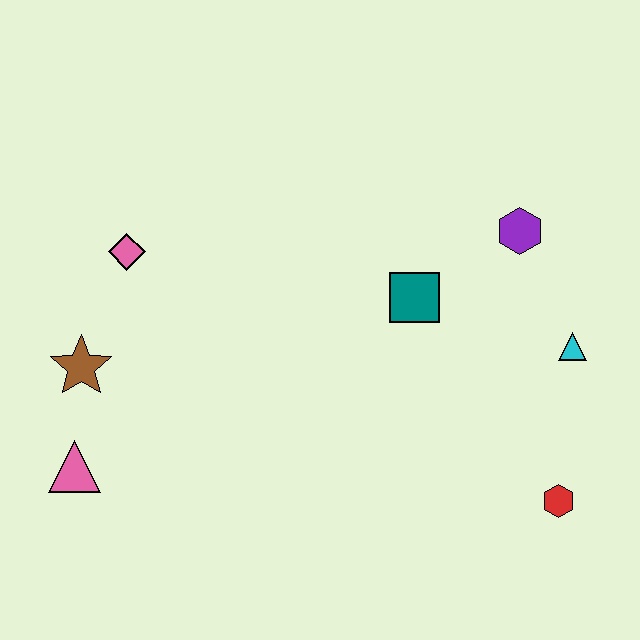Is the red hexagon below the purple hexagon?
Yes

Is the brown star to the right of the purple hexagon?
No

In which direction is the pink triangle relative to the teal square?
The pink triangle is to the left of the teal square.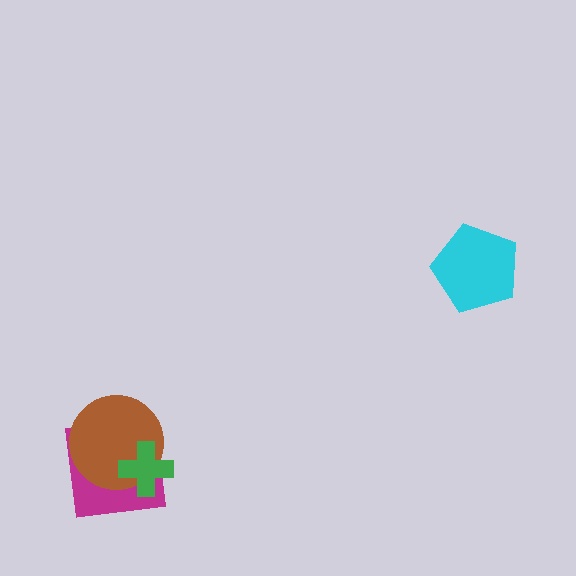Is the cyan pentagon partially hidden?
No, no other shape covers it.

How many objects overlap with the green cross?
2 objects overlap with the green cross.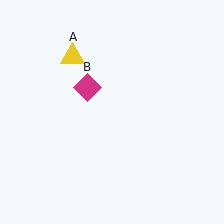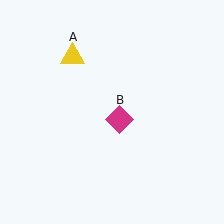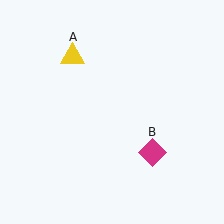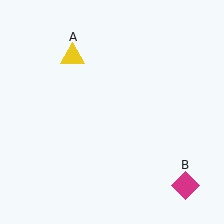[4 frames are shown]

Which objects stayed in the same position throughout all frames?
Yellow triangle (object A) remained stationary.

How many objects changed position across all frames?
1 object changed position: magenta diamond (object B).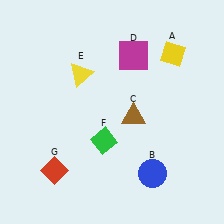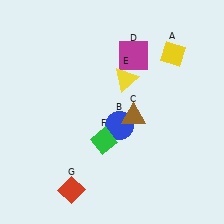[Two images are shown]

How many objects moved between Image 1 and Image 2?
3 objects moved between the two images.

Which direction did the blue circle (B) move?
The blue circle (B) moved up.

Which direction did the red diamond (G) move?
The red diamond (G) moved down.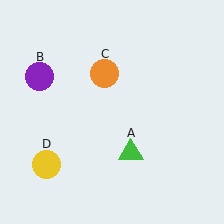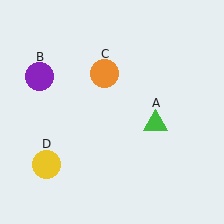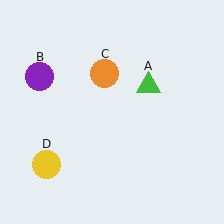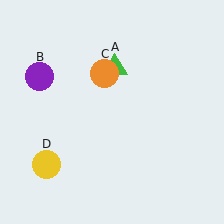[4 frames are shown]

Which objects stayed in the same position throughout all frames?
Purple circle (object B) and orange circle (object C) and yellow circle (object D) remained stationary.